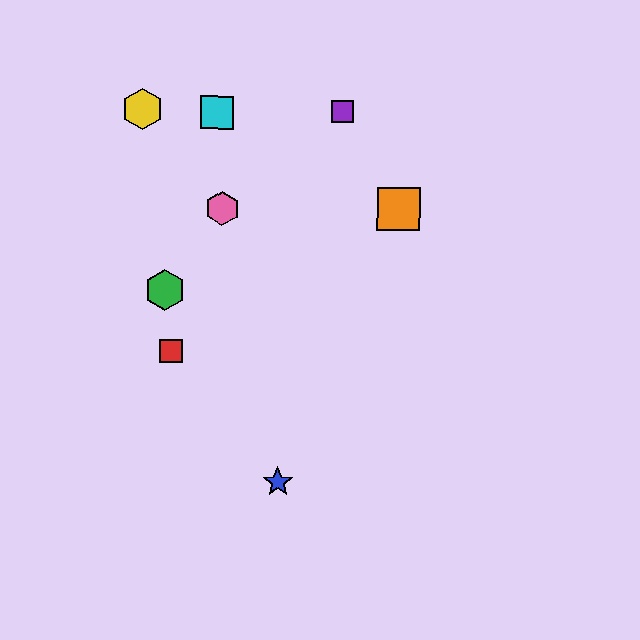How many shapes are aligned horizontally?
2 shapes (the orange square, the pink hexagon) are aligned horizontally.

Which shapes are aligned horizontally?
The orange square, the pink hexagon are aligned horizontally.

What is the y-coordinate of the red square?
The red square is at y≈351.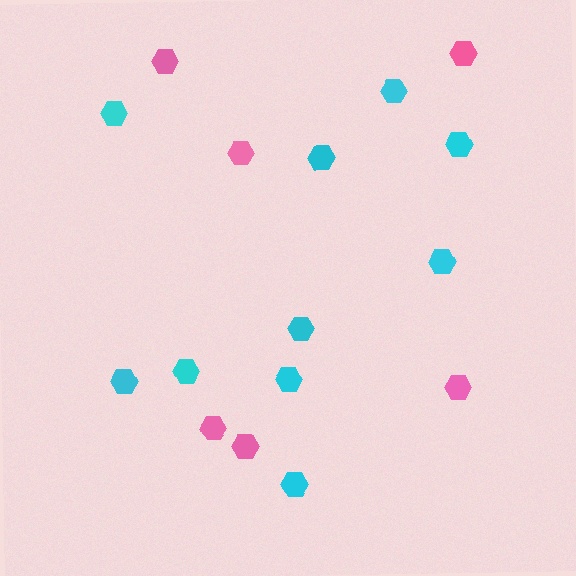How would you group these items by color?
There are 2 groups: one group of cyan hexagons (10) and one group of pink hexagons (6).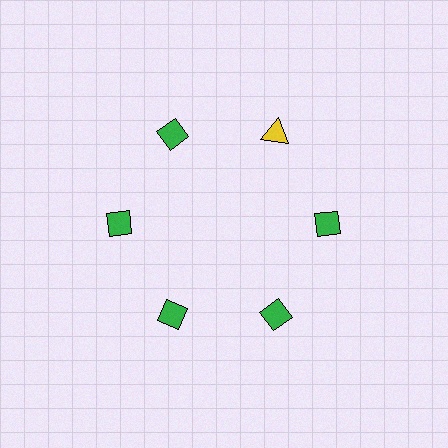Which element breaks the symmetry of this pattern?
The yellow triangle at roughly the 1 o'clock position breaks the symmetry. All other shapes are green diamonds.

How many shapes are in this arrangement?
There are 6 shapes arranged in a ring pattern.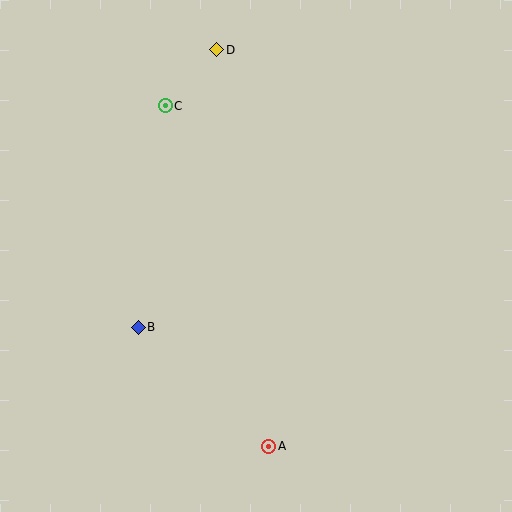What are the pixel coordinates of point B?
Point B is at (138, 327).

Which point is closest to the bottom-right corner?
Point A is closest to the bottom-right corner.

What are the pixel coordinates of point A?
Point A is at (269, 446).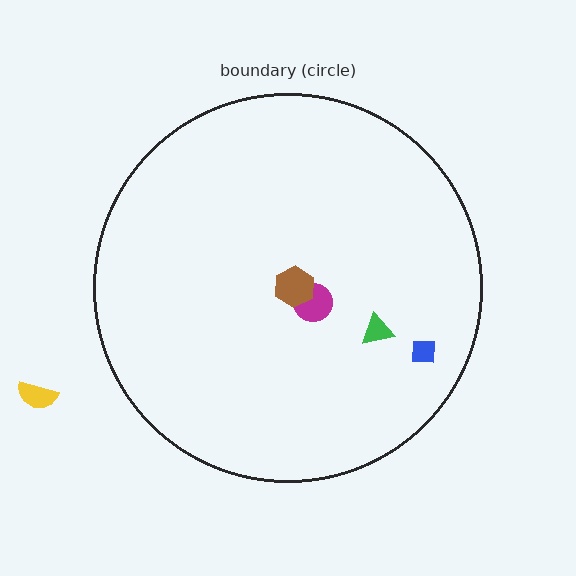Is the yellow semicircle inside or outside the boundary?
Outside.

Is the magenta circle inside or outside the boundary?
Inside.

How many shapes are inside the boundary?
4 inside, 1 outside.